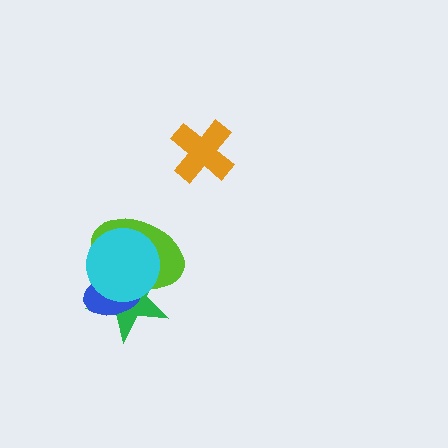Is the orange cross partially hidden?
No, no other shape covers it.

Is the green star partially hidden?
Yes, it is partially covered by another shape.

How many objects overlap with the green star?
3 objects overlap with the green star.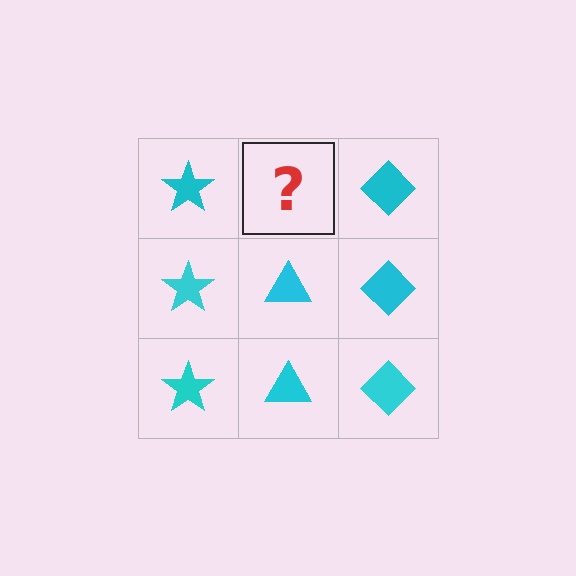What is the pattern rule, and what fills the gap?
The rule is that each column has a consistent shape. The gap should be filled with a cyan triangle.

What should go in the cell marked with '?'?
The missing cell should contain a cyan triangle.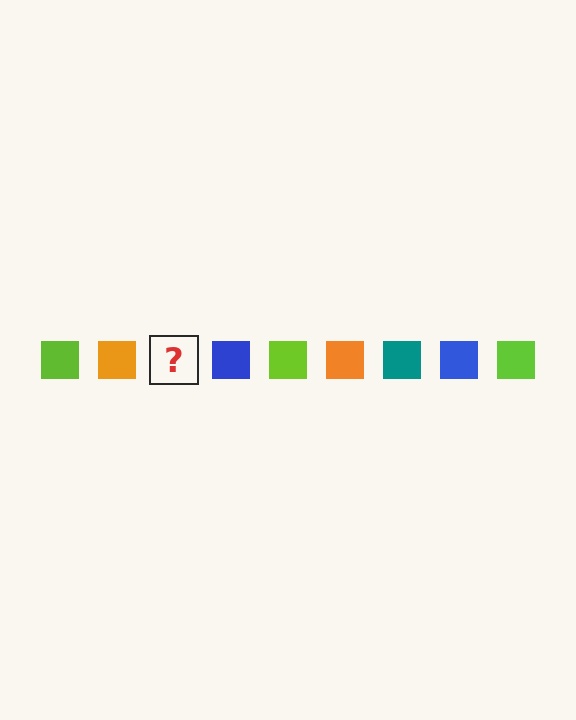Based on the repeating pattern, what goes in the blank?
The blank should be a teal square.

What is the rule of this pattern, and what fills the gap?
The rule is that the pattern cycles through lime, orange, teal, blue squares. The gap should be filled with a teal square.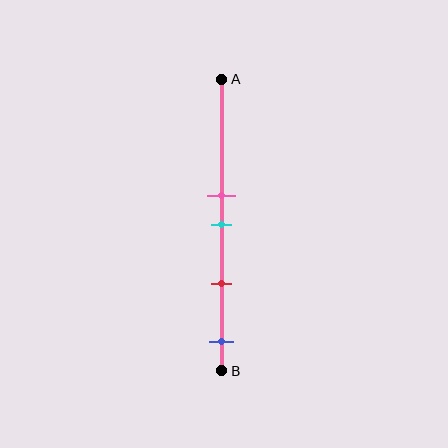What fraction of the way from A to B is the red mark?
The red mark is approximately 70% (0.7) of the way from A to B.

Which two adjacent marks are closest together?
The pink and cyan marks are the closest adjacent pair.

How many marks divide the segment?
There are 4 marks dividing the segment.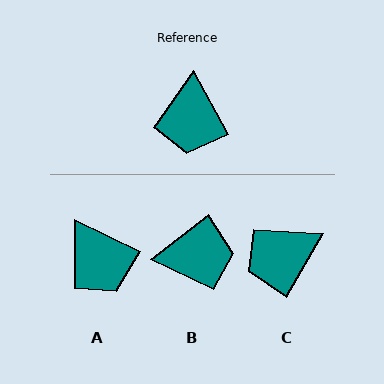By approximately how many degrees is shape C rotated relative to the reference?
Approximately 58 degrees clockwise.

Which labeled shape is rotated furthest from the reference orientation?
B, about 99 degrees away.